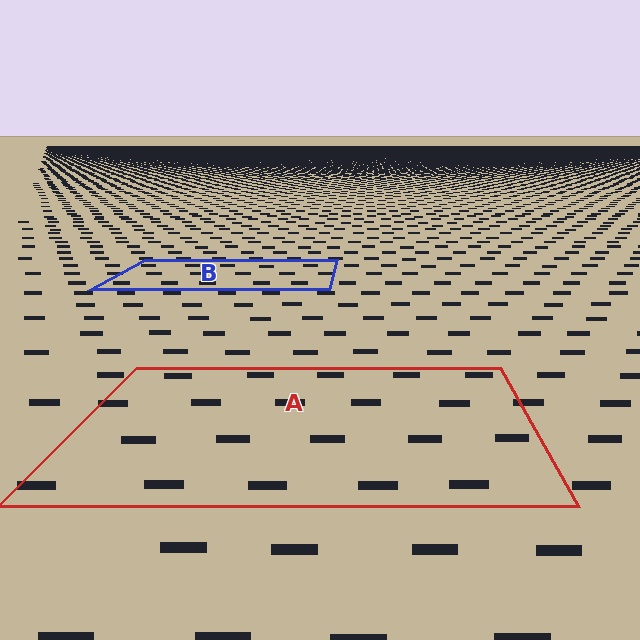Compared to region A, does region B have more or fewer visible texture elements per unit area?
Region B has more texture elements per unit area — they are packed more densely because it is farther away.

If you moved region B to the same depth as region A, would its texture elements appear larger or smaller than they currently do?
They would appear larger. At a closer depth, the same texture elements are projected at a bigger on-screen size.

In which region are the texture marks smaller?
The texture marks are smaller in region B, because it is farther away.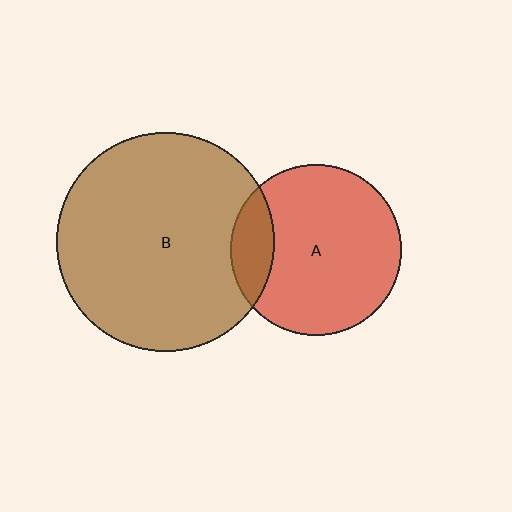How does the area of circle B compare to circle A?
Approximately 1.6 times.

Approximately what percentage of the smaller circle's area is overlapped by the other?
Approximately 15%.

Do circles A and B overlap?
Yes.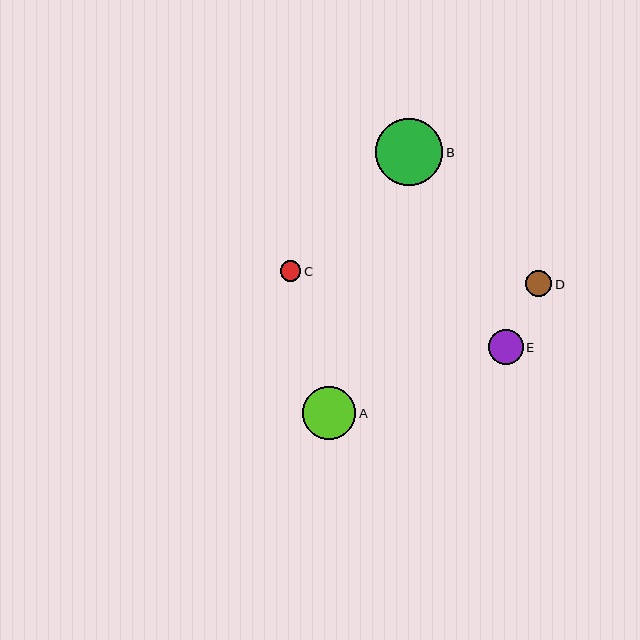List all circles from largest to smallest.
From largest to smallest: B, A, E, D, C.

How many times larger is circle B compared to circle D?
Circle B is approximately 2.5 times the size of circle D.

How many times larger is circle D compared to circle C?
Circle D is approximately 1.3 times the size of circle C.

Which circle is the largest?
Circle B is the largest with a size of approximately 67 pixels.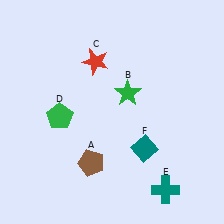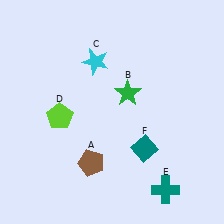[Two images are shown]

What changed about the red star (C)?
In Image 1, C is red. In Image 2, it changed to cyan.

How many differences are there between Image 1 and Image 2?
There are 2 differences between the two images.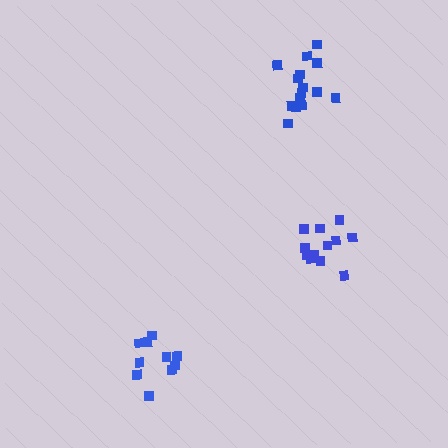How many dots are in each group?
Group 1: 10 dots, Group 2: 15 dots, Group 3: 12 dots (37 total).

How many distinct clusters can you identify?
There are 3 distinct clusters.